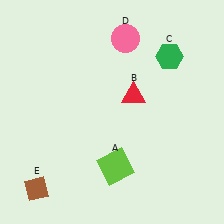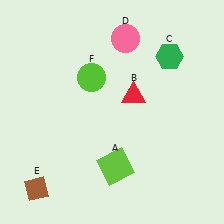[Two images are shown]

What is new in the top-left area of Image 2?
A lime circle (F) was added in the top-left area of Image 2.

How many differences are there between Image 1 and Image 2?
There is 1 difference between the two images.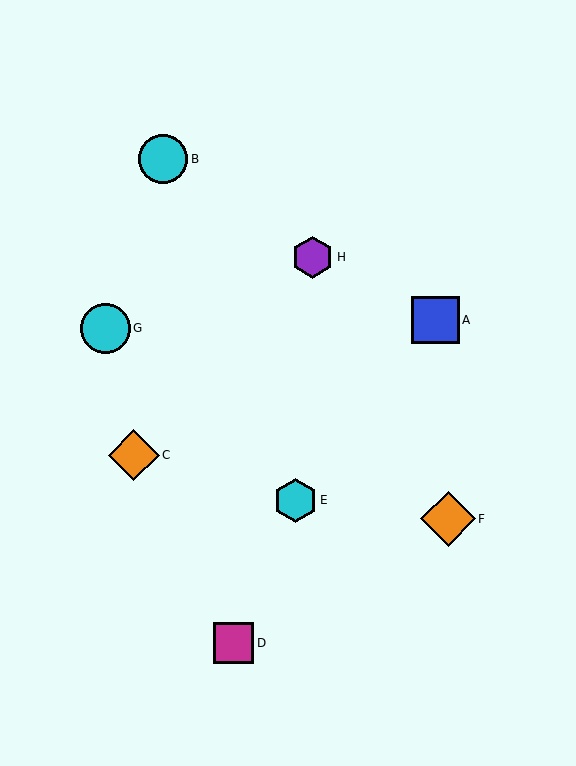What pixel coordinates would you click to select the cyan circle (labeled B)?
Click at (163, 159) to select the cyan circle B.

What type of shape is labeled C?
Shape C is an orange diamond.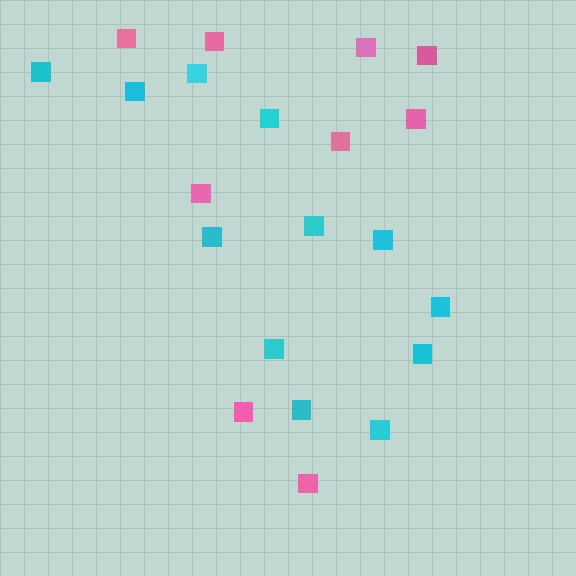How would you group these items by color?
There are 2 groups: one group of cyan squares (12) and one group of pink squares (9).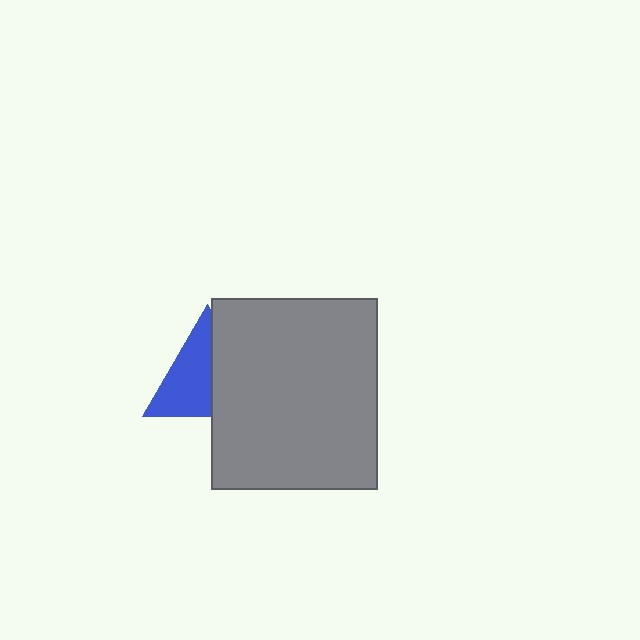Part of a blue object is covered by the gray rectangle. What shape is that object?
It is a triangle.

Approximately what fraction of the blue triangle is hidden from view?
Roughly 44% of the blue triangle is hidden behind the gray rectangle.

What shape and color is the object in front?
The object in front is a gray rectangle.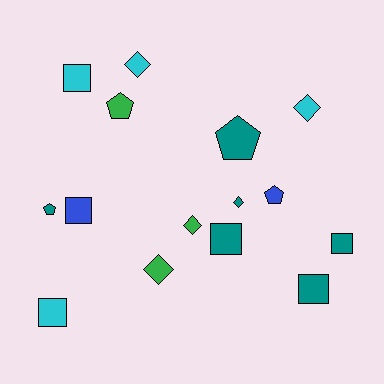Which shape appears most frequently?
Square, with 6 objects.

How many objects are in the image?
There are 15 objects.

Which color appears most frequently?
Teal, with 6 objects.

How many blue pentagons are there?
There is 1 blue pentagon.